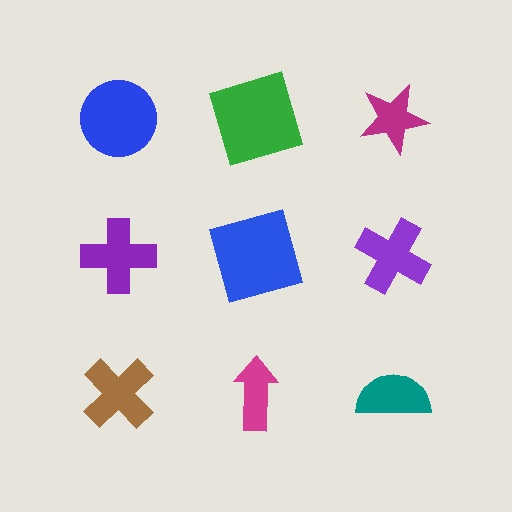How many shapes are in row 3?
3 shapes.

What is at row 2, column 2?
A blue square.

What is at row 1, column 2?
A green square.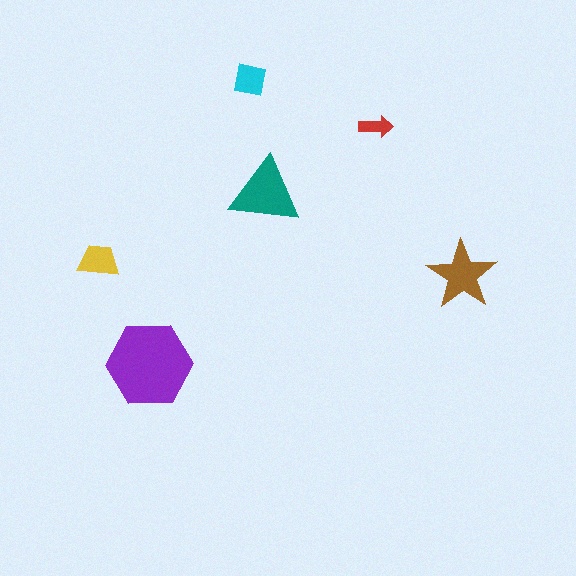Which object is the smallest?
The red arrow.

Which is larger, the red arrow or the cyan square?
The cyan square.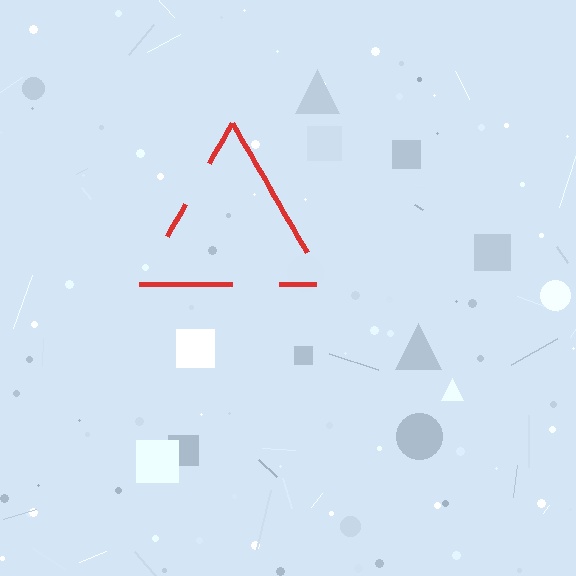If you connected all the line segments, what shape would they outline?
They would outline a triangle.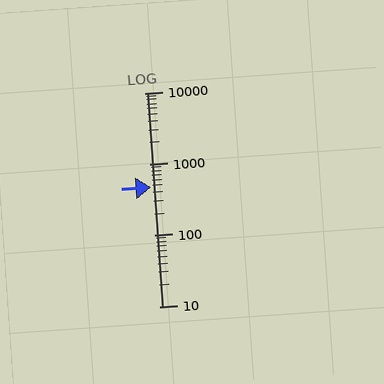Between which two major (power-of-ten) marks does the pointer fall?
The pointer is between 100 and 1000.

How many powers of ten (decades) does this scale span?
The scale spans 3 decades, from 10 to 10000.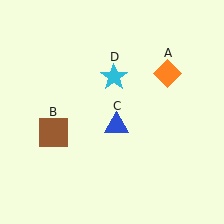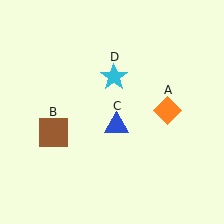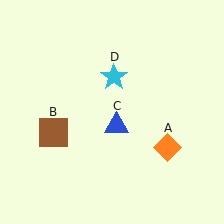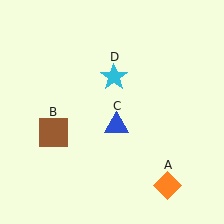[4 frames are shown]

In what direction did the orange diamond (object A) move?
The orange diamond (object A) moved down.